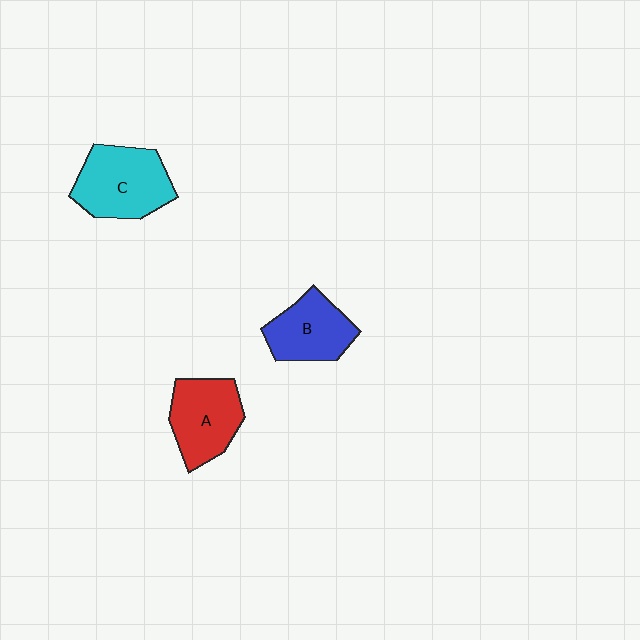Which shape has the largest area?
Shape C (cyan).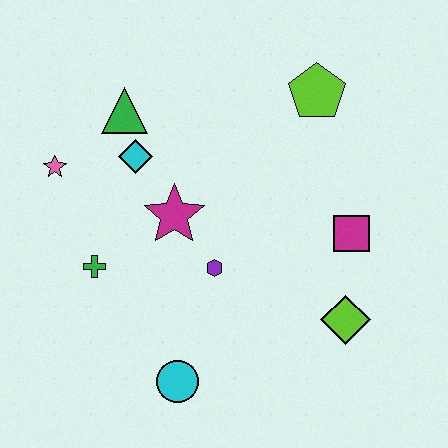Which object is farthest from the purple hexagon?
The lime pentagon is farthest from the purple hexagon.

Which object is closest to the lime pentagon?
The magenta square is closest to the lime pentagon.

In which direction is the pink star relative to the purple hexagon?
The pink star is to the left of the purple hexagon.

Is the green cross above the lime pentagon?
No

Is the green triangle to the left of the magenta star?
Yes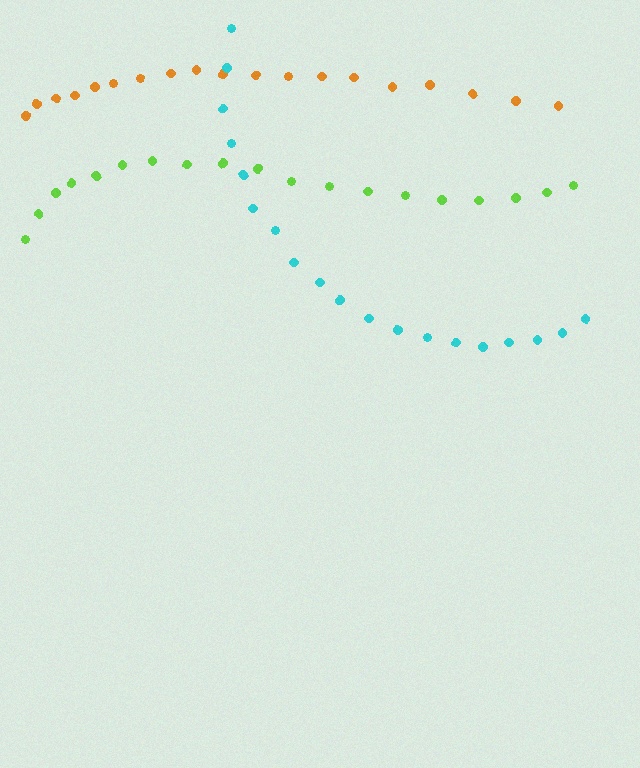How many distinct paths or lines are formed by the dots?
There are 3 distinct paths.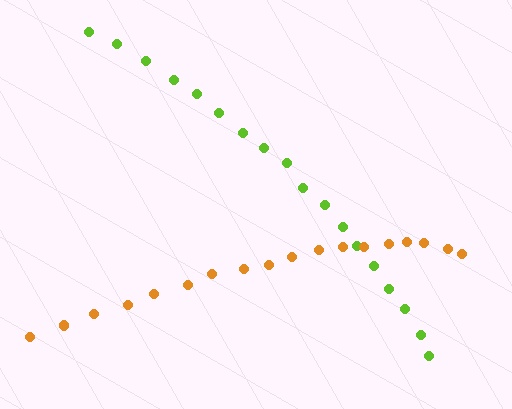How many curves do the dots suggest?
There are 2 distinct paths.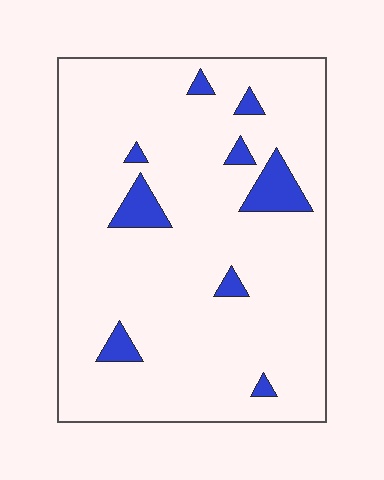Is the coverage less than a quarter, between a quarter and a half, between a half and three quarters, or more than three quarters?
Less than a quarter.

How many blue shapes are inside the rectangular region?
9.